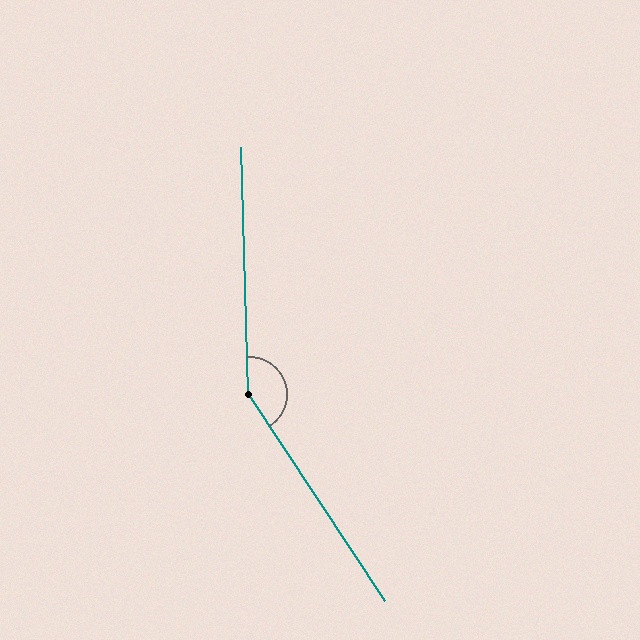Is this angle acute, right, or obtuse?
It is obtuse.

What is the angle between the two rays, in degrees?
Approximately 148 degrees.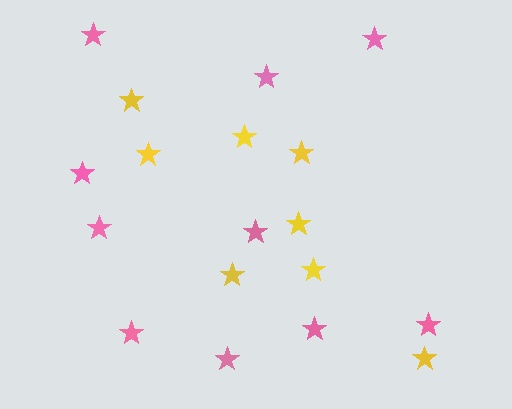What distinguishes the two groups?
There are 2 groups: one group of yellow stars (8) and one group of pink stars (10).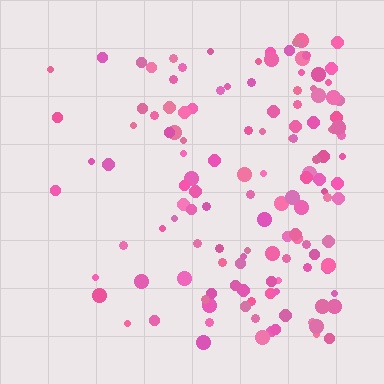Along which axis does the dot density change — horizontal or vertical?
Horizontal.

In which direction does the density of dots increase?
From left to right, with the right side densest.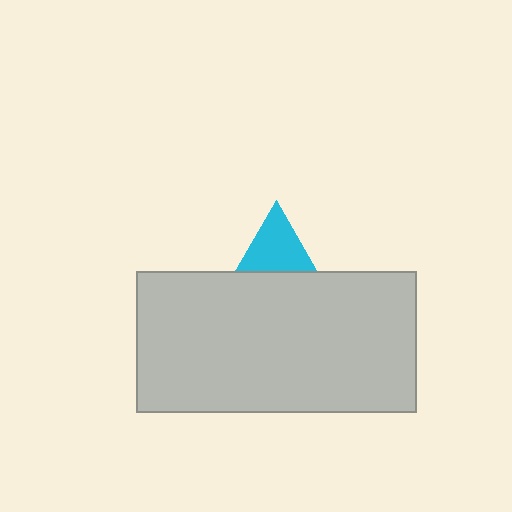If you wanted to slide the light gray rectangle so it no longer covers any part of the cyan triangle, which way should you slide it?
Slide it down — that is the most direct way to separate the two shapes.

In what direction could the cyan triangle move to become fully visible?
The cyan triangle could move up. That would shift it out from behind the light gray rectangle entirely.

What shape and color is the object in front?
The object in front is a light gray rectangle.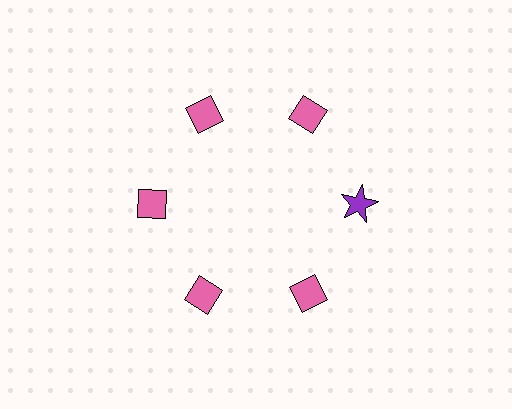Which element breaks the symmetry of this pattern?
The purple star at roughly the 3 o'clock position breaks the symmetry. All other shapes are pink diamonds.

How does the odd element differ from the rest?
It differs in both color (purple instead of pink) and shape (star instead of diamond).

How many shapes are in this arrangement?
There are 6 shapes arranged in a ring pattern.